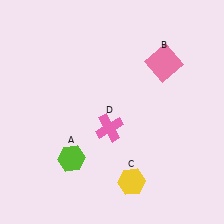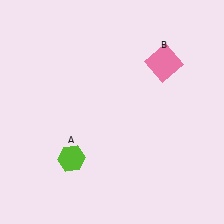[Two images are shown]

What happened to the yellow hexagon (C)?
The yellow hexagon (C) was removed in Image 2. It was in the bottom-right area of Image 1.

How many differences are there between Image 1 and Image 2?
There are 2 differences between the two images.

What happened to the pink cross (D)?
The pink cross (D) was removed in Image 2. It was in the bottom-left area of Image 1.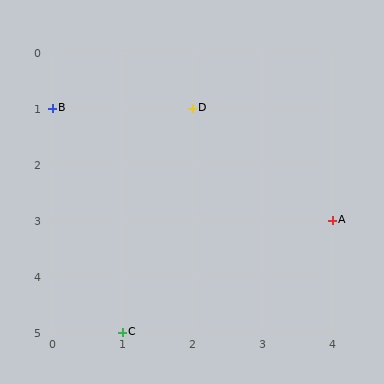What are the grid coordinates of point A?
Point A is at grid coordinates (4, 3).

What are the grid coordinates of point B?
Point B is at grid coordinates (0, 1).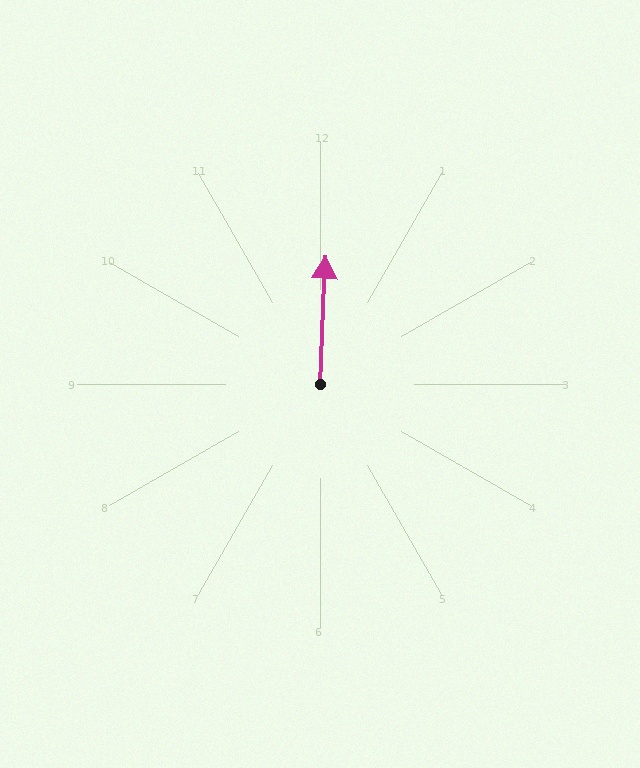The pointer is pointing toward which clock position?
Roughly 12 o'clock.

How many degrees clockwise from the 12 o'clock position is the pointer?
Approximately 3 degrees.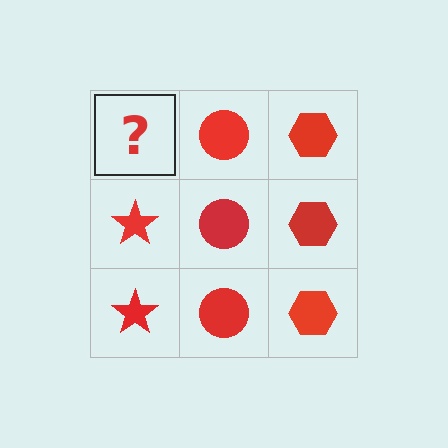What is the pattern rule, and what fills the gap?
The rule is that each column has a consistent shape. The gap should be filled with a red star.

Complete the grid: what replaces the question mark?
The question mark should be replaced with a red star.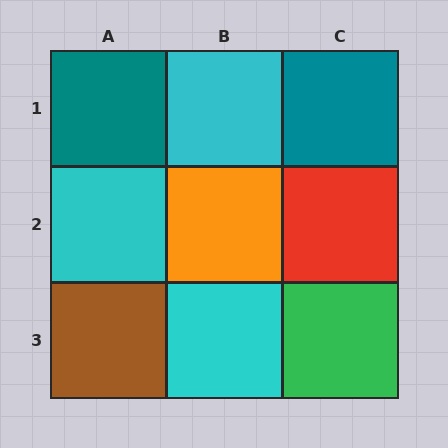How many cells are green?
1 cell is green.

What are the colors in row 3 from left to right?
Brown, cyan, green.